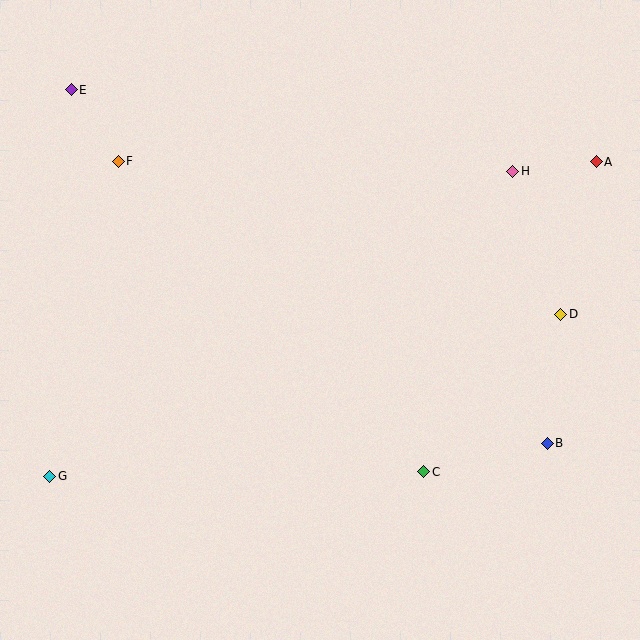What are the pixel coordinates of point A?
Point A is at (596, 162).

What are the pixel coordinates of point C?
Point C is at (424, 472).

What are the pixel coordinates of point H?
Point H is at (513, 171).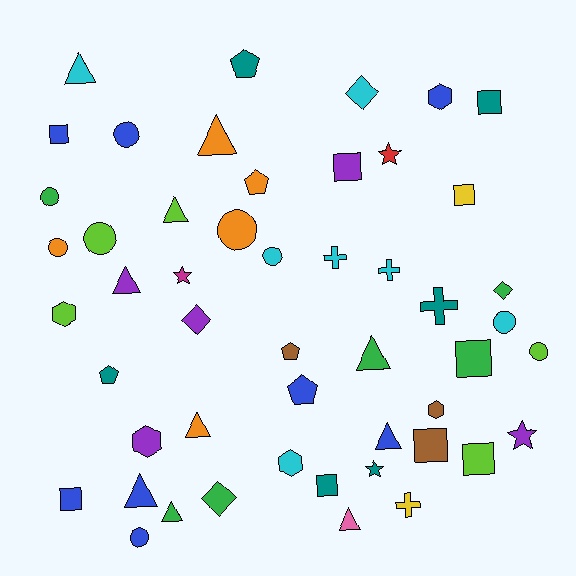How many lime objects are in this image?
There are 5 lime objects.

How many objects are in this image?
There are 50 objects.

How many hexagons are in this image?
There are 5 hexagons.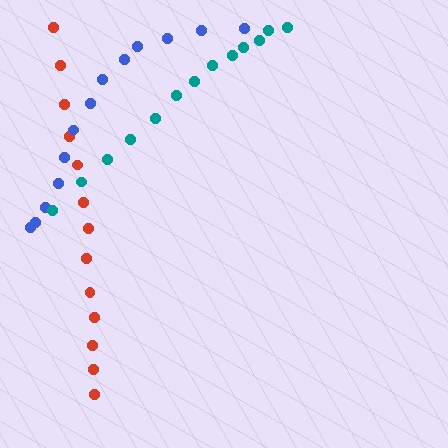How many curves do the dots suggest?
There are 3 distinct paths.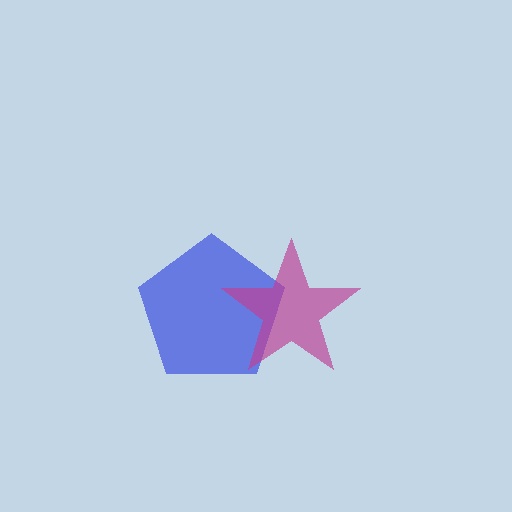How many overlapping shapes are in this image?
There are 2 overlapping shapes in the image.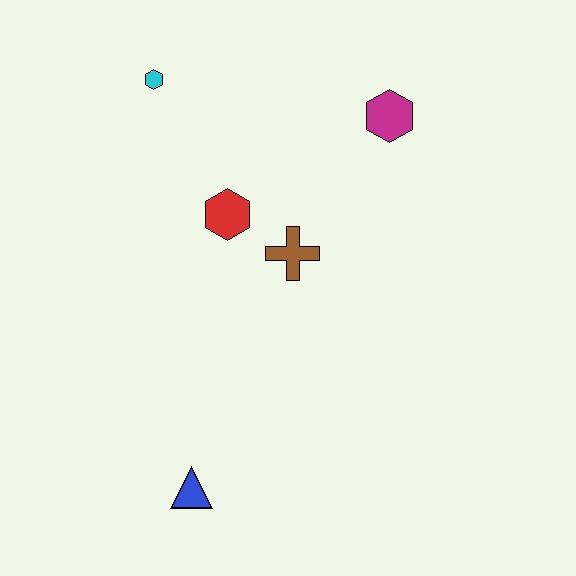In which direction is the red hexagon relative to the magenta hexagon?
The red hexagon is to the left of the magenta hexagon.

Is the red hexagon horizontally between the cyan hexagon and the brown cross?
Yes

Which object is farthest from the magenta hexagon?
The blue triangle is farthest from the magenta hexagon.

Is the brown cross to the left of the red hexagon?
No